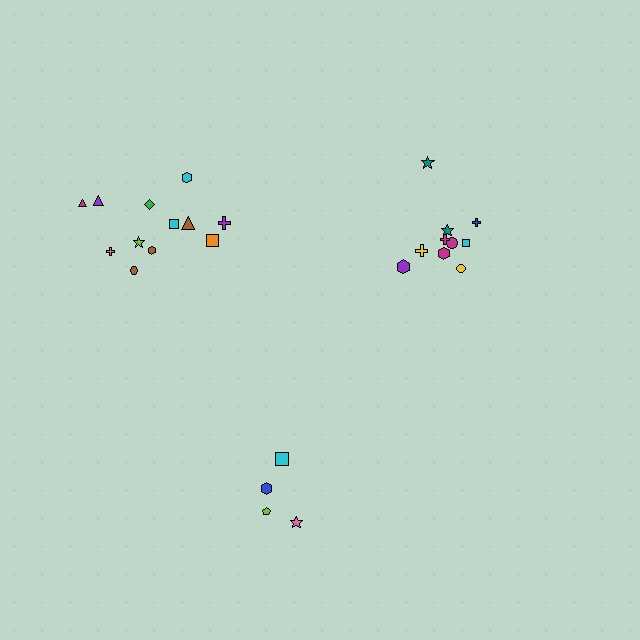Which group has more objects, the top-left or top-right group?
The top-left group.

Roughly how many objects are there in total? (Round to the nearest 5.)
Roughly 25 objects in total.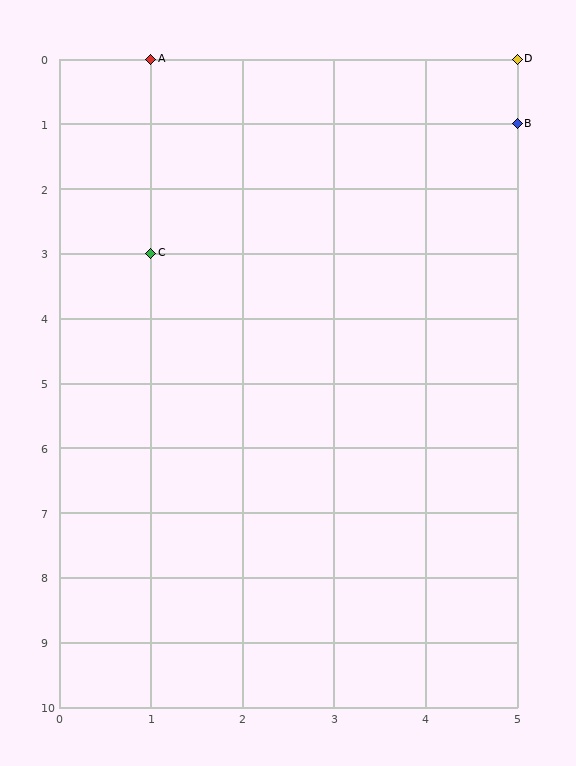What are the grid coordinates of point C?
Point C is at grid coordinates (1, 3).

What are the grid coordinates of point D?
Point D is at grid coordinates (5, 0).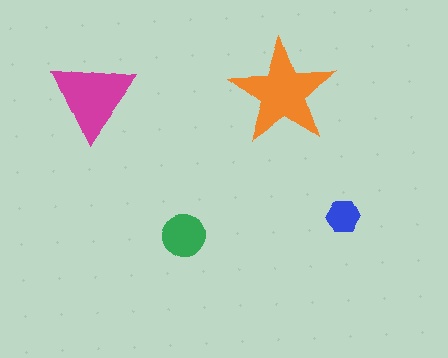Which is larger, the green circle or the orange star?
The orange star.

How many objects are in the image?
There are 4 objects in the image.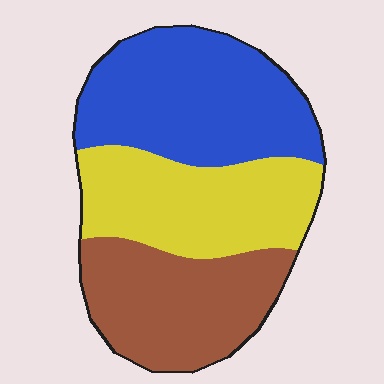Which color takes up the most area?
Blue, at roughly 40%.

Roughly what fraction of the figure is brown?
Brown takes up about one third (1/3) of the figure.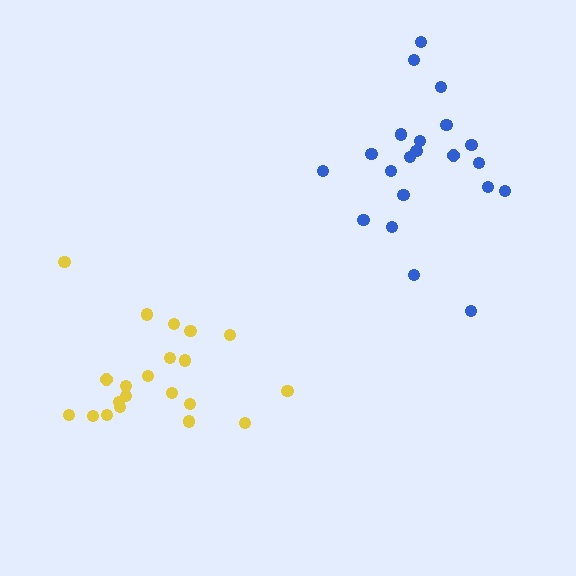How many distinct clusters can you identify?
There are 2 distinct clusters.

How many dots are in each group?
Group 1: 21 dots, Group 2: 21 dots (42 total).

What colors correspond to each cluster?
The clusters are colored: blue, yellow.